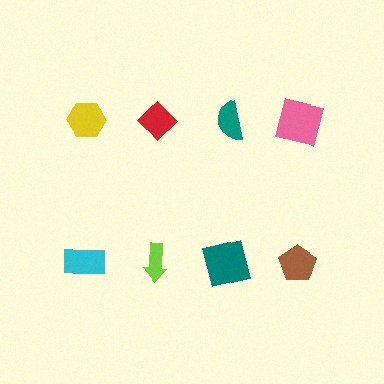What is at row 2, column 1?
A cyan rectangle.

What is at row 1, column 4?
A pink square.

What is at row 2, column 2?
A lime arrow.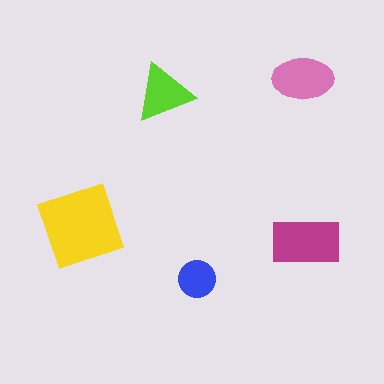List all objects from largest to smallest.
The yellow diamond, the magenta rectangle, the pink ellipse, the lime triangle, the blue circle.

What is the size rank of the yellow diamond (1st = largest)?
1st.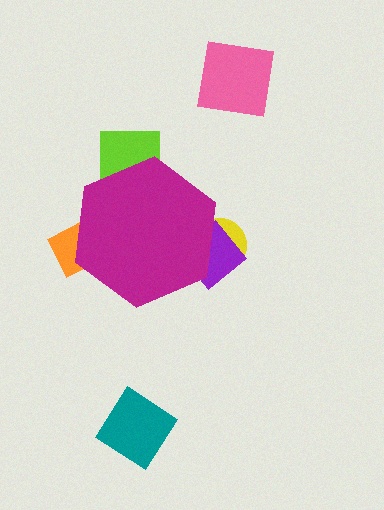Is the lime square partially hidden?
Yes, the lime square is partially hidden behind the magenta hexagon.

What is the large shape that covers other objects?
A magenta hexagon.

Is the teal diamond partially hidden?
No, the teal diamond is fully visible.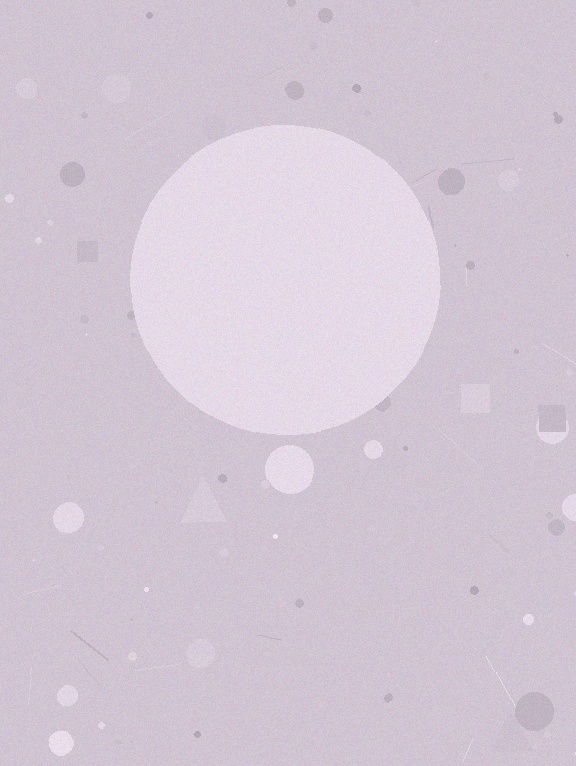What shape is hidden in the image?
A circle is hidden in the image.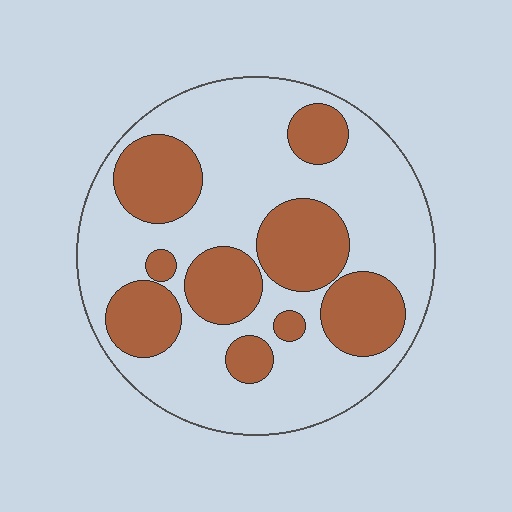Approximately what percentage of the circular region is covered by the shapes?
Approximately 35%.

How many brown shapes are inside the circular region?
9.